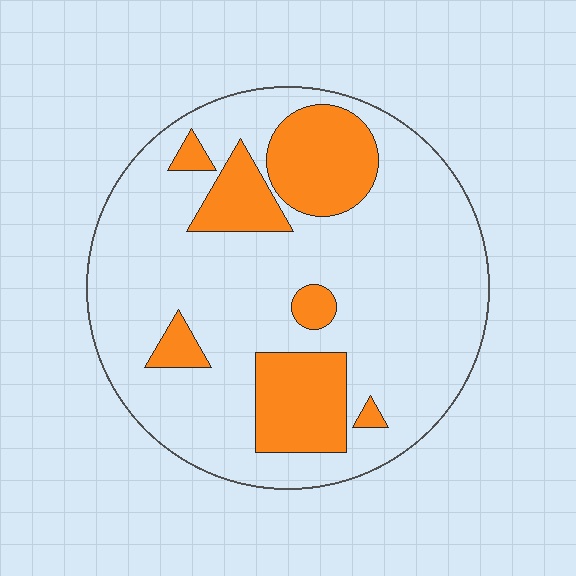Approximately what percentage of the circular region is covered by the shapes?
Approximately 25%.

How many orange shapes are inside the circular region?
7.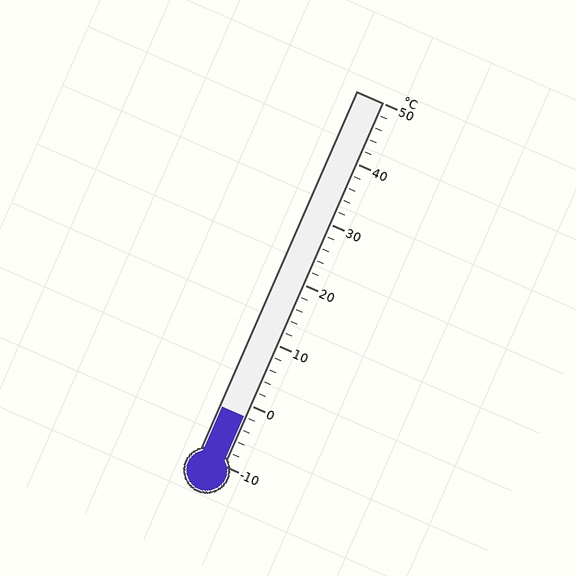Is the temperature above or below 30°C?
The temperature is below 30°C.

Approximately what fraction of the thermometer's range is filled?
The thermometer is filled to approximately 15% of its range.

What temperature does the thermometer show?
The thermometer shows approximately -2°C.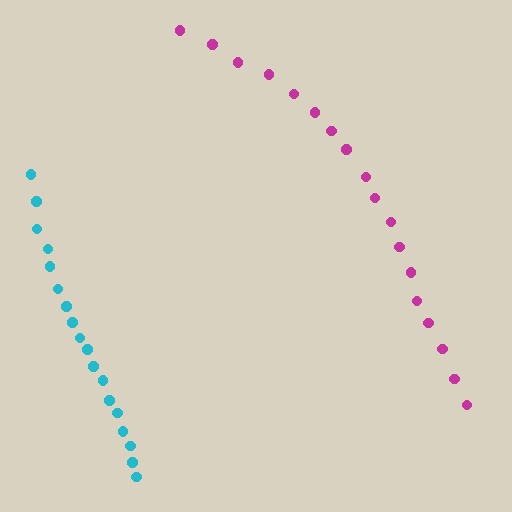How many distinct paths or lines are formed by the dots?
There are 2 distinct paths.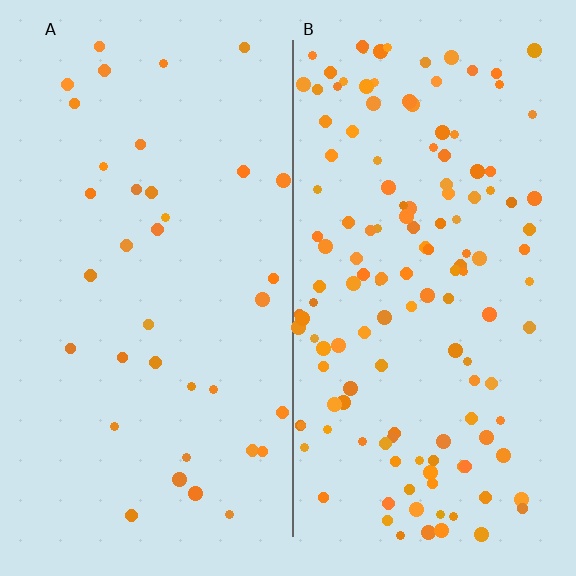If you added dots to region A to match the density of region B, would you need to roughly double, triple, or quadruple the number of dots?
Approximately quadruple.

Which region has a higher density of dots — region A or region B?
B (the right).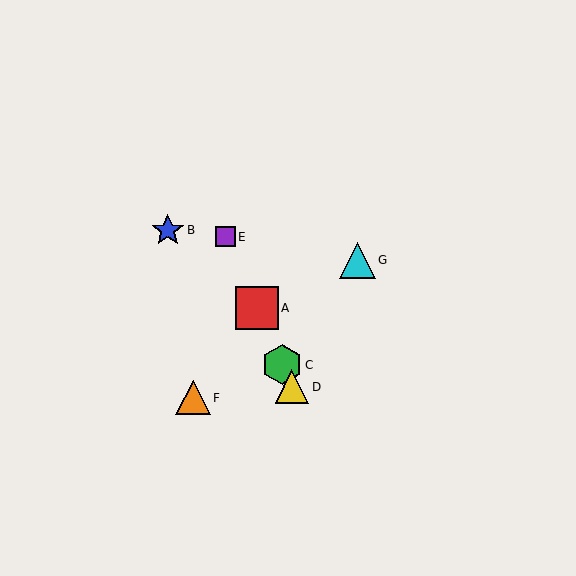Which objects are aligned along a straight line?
Objects A, C, D, E are aligned along a straight line.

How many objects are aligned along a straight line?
4 objects (A, C, D, E) are aligned along a straight line.